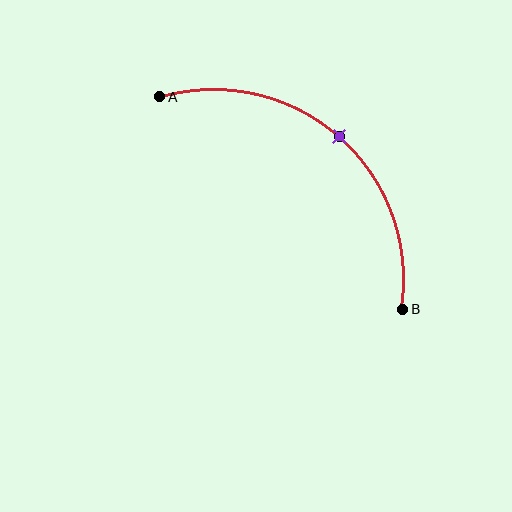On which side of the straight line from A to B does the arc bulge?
The arc bulges above and to the right of the straight line connecting A and B.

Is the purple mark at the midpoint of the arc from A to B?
Yes. The purple mark lies on the arc at equal arc-length from both A and B — it is the arc midpoint.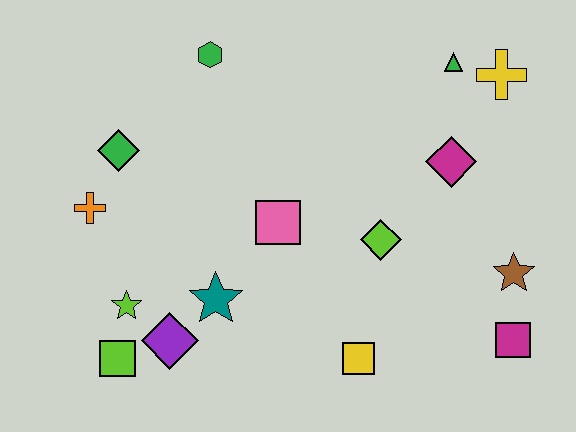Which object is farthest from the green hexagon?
The magenta square is farthest from the green hexagon.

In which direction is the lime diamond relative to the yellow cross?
The lime diamond is below the yellow cross.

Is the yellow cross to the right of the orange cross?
Yes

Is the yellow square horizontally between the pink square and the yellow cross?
Yes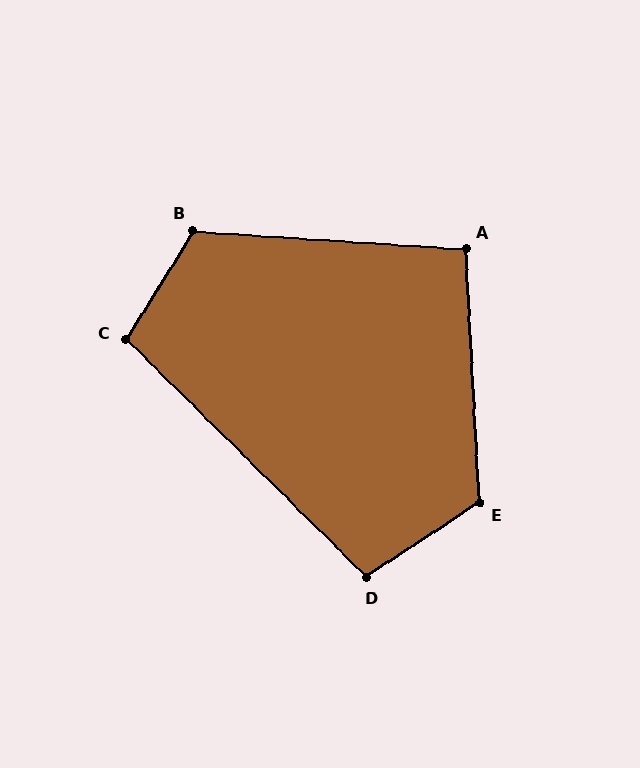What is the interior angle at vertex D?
Approximately 102 degrees (obtuse).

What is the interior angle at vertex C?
Approximately 103 degrees (obtuse).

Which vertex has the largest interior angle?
E, at approximately 120 degrees.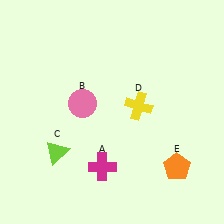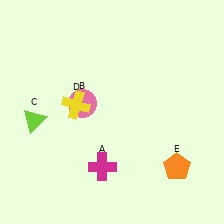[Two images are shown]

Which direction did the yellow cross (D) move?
The yellow cross (D) moved left.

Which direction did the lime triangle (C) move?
The lime triangle (C) moved up.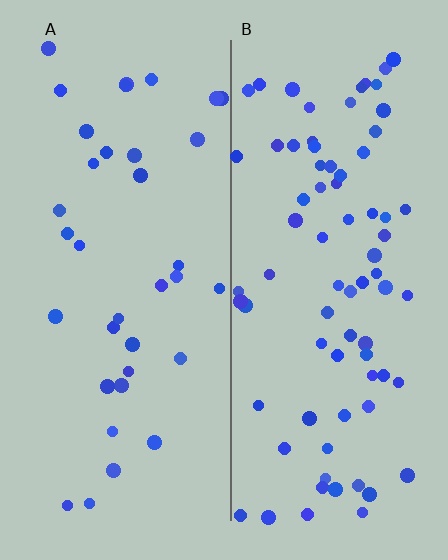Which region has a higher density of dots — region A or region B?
B (the right).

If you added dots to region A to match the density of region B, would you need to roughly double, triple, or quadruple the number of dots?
Approximately double.